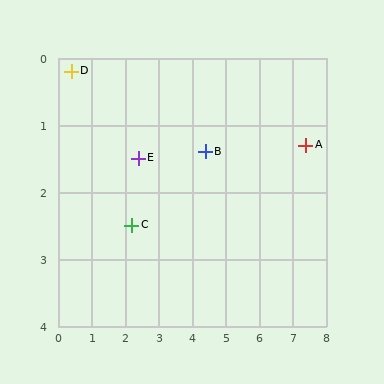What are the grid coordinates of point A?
Point A is at approximately (7.4, 1.3).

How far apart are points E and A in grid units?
Points E and A are about 5.0 grid units apart.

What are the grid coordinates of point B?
Point B is at approximately (4.4, 1.4).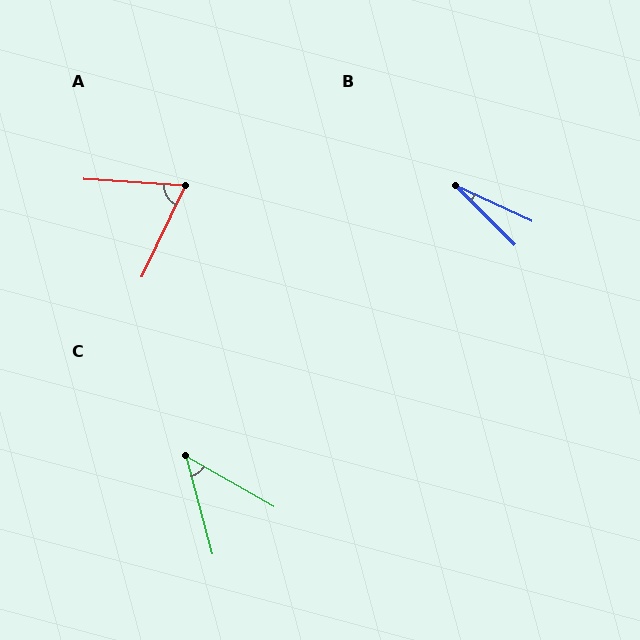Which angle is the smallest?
B, at approximately 20 degrees.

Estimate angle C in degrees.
Approximately 45 degrees.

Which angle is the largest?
A, at approximately 69 degrees.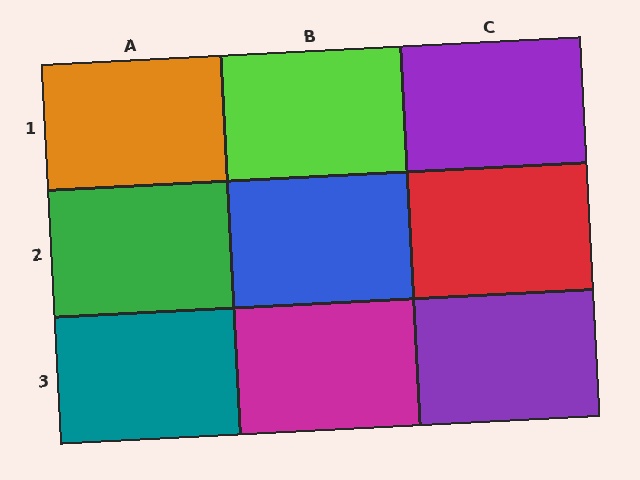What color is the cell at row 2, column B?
Blue.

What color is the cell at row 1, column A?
Orange.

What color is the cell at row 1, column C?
Purple.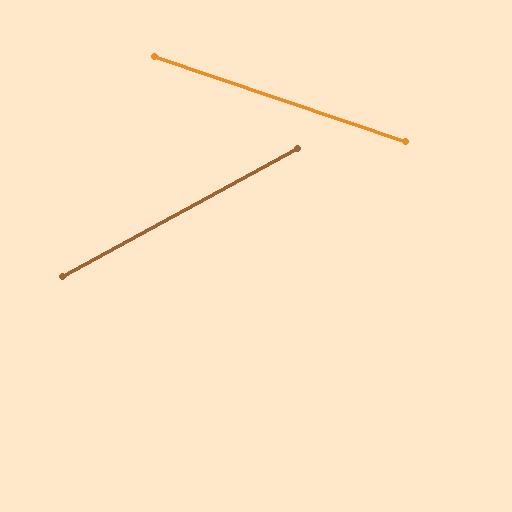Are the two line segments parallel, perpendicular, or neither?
Neither parallel nor perpendicular — they differ by about 47°.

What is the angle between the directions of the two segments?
Approximately 47 degrees.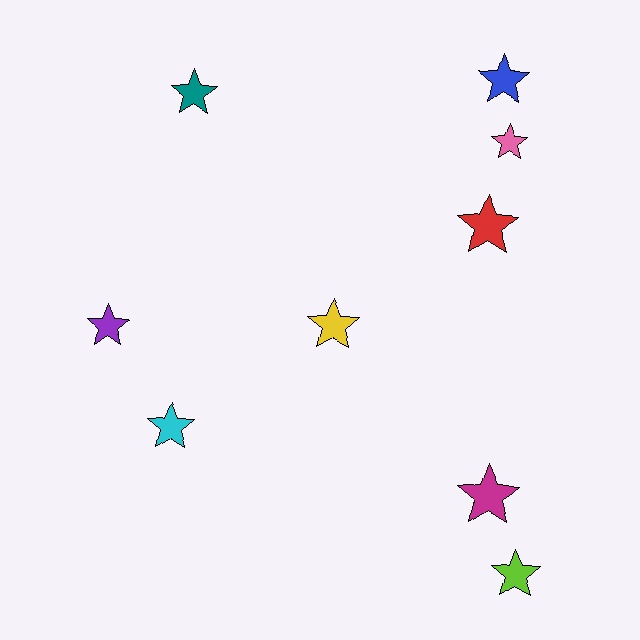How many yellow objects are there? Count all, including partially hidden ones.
There is 1 yellow object.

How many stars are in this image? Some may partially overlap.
There are 9 stars.